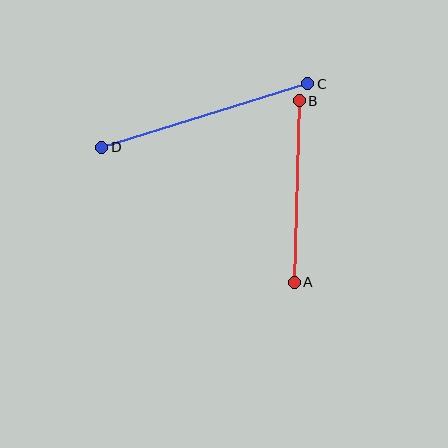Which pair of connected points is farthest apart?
Points C and D are farthest apart.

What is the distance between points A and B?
The distance is approximately 181 pixels.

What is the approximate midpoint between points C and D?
The midpoint is at approximately (205, 116) pixels.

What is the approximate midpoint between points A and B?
The midpoint is at approximately (297, 192) pixels.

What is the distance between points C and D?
The distance is approximately 215 pixels.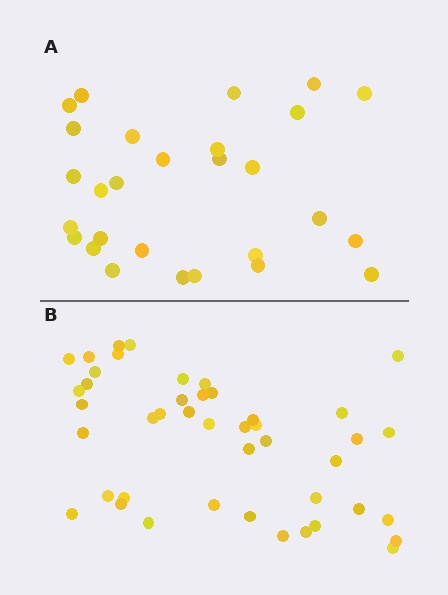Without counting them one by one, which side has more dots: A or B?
Region B (the bottom region) has more dots.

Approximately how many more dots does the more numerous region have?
Region B has approximately 15 more dots than region A.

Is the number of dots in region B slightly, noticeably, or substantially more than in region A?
Region B has substantially more. The ratio is roughly 1.6 to 1.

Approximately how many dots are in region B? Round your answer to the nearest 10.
About 40 dots. (The exact count is 44, which rounds to 40.)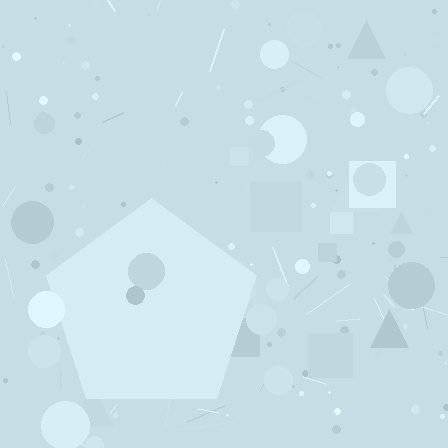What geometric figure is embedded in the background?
A pentagon is embedded in the background.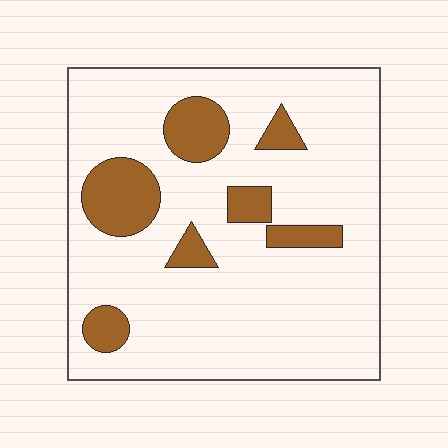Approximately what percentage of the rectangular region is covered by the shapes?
Approximately 15%.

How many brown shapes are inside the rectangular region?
7.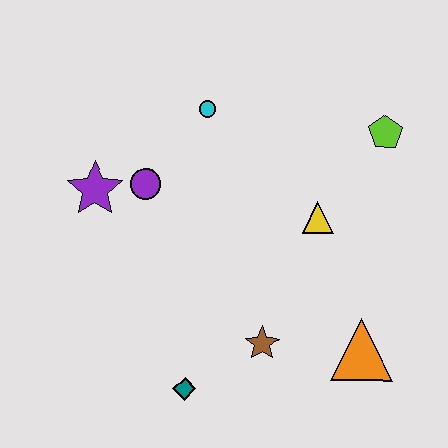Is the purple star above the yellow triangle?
Yes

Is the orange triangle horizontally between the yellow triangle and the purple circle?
No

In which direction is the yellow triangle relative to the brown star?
The yellow triangle is above the brown star.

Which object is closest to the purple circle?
The purple star is closest to the purple circle.